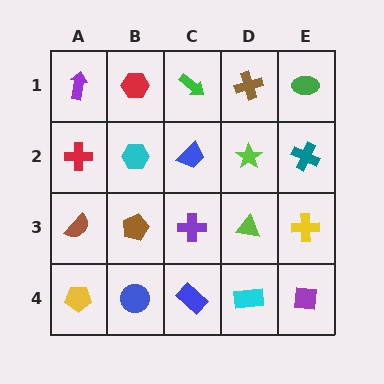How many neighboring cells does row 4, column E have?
2.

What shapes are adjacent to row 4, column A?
A brown semicircle (row 3, column A), a blue circle (row 4, column B).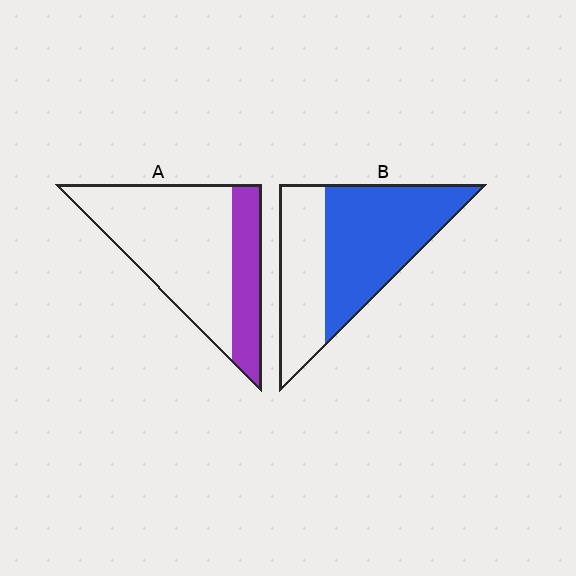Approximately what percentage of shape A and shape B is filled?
A is approximately 25% and B is approximately 60%.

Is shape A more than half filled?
No.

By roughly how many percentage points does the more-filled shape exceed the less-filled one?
By roughly 35 percentage points (B over A).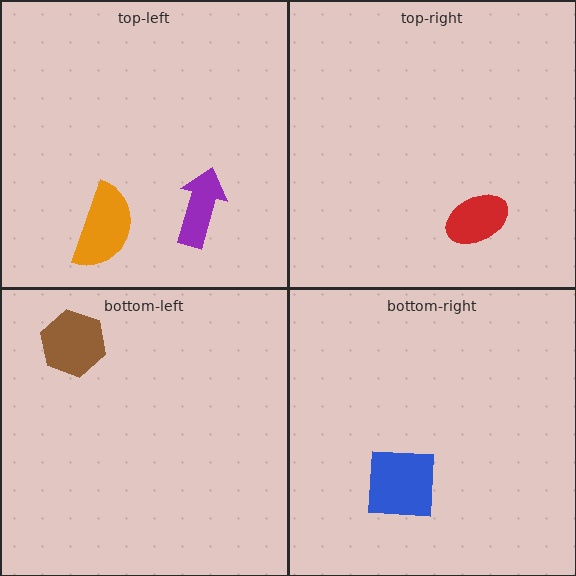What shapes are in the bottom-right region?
The blue square.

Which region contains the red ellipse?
The top-right region.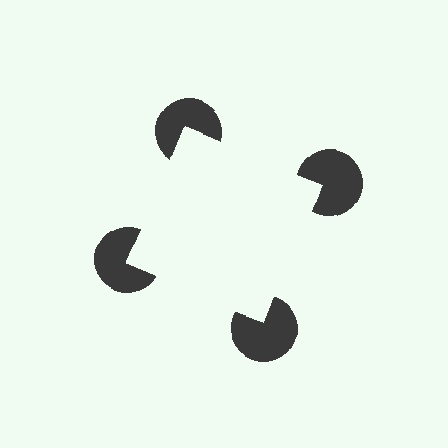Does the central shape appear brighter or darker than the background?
It typically appears slightly brighter than the background, even though no actual brightness change is drawn.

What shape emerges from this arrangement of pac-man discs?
An illusory square — its edges are inferred from the aligned wedge cuts in the pac-man discs, not physically drawn.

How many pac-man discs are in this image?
There are 4 — one at each vertex of the illusory square.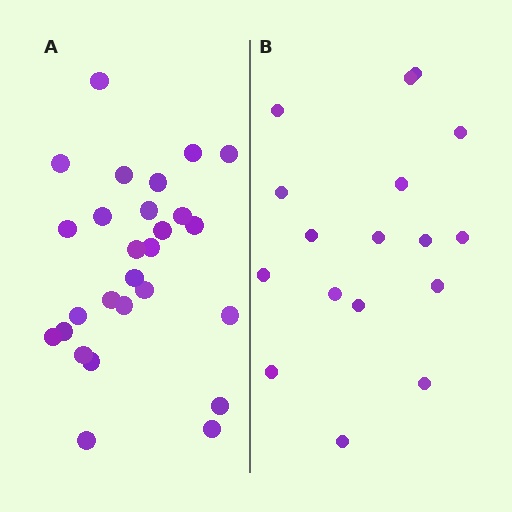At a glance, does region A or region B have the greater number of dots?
Region A (the left region) has more dots.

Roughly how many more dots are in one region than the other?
Region A has roughly 10 or so more dots than region B.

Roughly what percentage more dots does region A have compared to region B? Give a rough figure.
About 60% more.